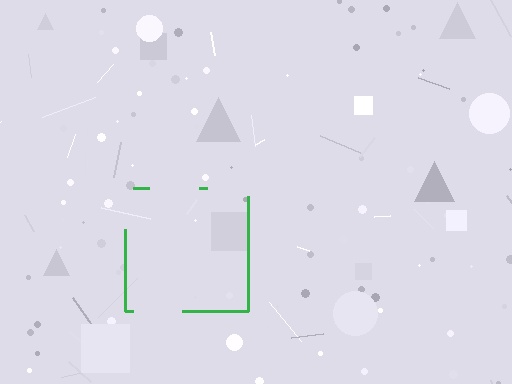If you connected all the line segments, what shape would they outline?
They would outline a square.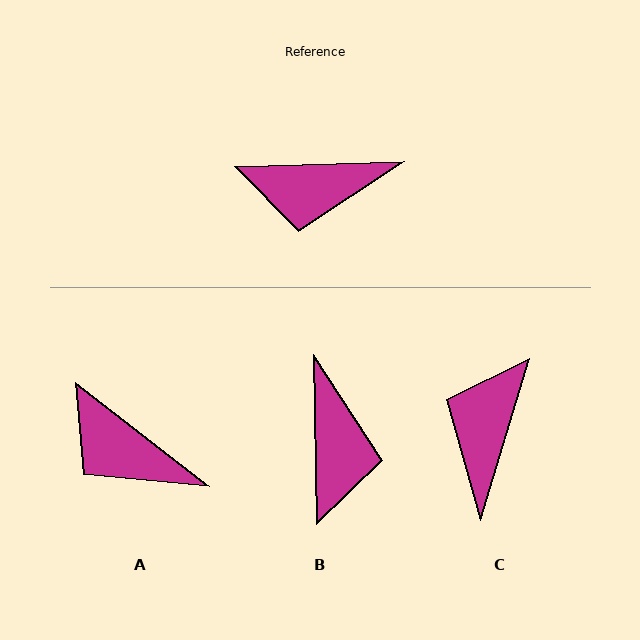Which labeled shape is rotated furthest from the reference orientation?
C, about 108 degrees away.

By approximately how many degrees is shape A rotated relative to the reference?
Approximately 40 degrees clockwise.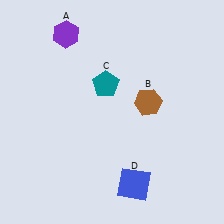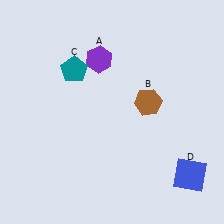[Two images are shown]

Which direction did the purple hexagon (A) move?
The purple hexagon (A) moved right.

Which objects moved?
The objects that moved are: the purple hexagon (A), the teal pentagon (C), the blue square (D).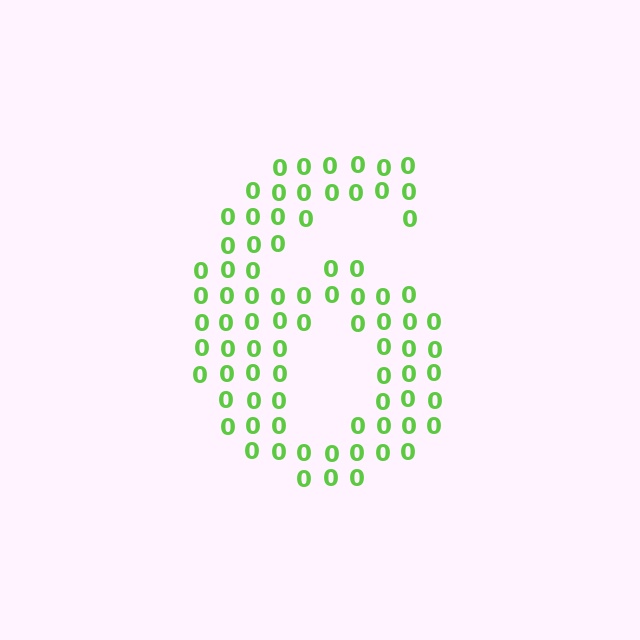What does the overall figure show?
The overall figure shows the digit 6.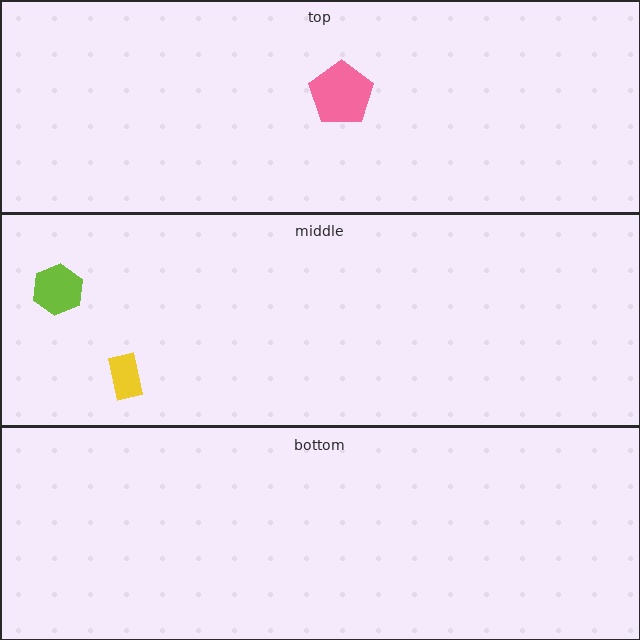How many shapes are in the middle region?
2.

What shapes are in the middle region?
The lime hexagon, the yellow rectangle.